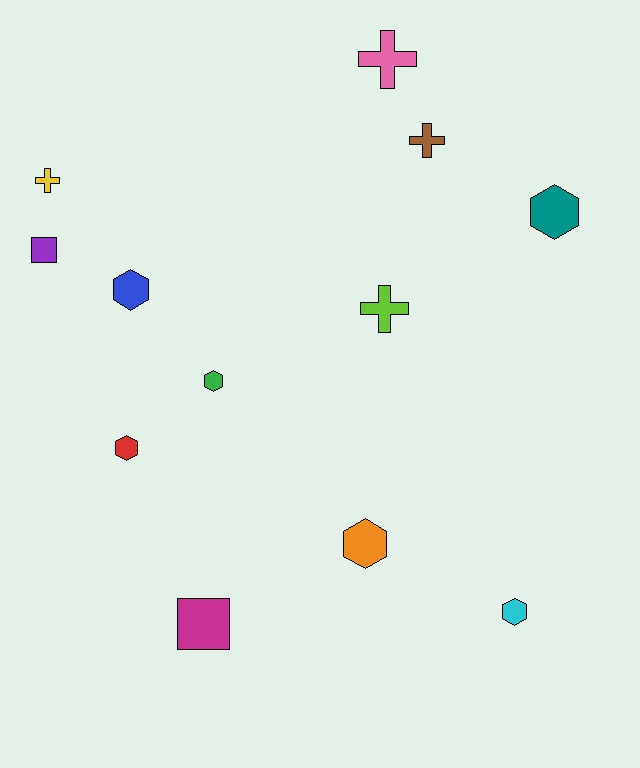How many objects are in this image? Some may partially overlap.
There are 12 objects.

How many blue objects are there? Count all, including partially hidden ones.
There is 1 blue object.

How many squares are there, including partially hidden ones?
There are 2 squares.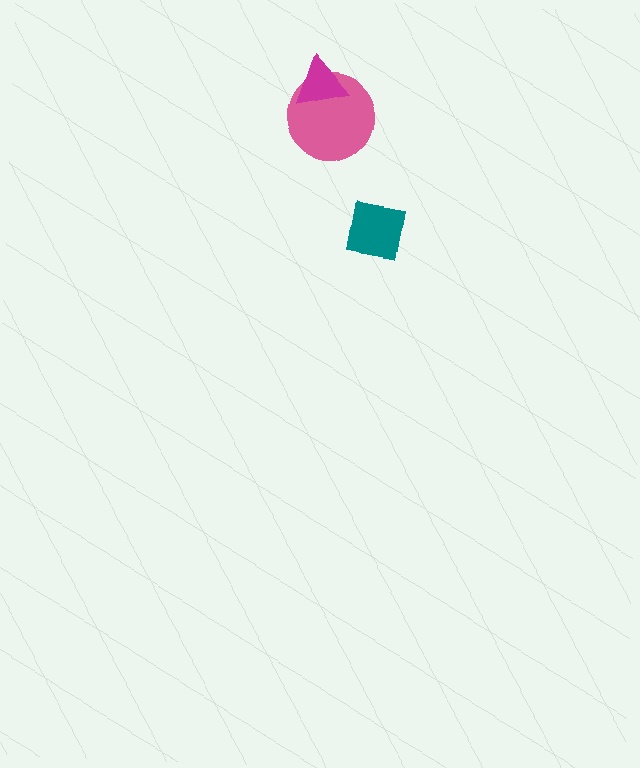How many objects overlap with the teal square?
0 objects overlap with the teal square.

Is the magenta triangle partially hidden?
No, no other shape covers it.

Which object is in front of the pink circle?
The magenta triangle is in front of the pink circle.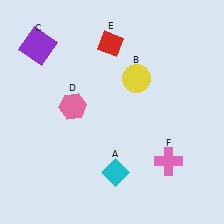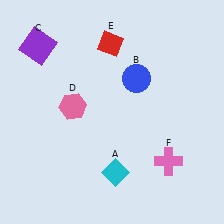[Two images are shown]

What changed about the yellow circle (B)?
In Image 1, B is yellow. In Image 2, it changed to blue.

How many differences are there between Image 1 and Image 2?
There is 1 difference between the two images.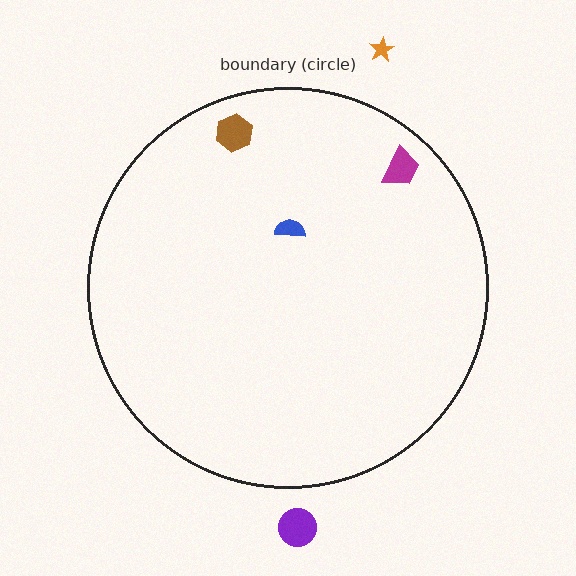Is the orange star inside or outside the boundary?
Outside.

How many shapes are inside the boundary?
3 inside, 2 outside.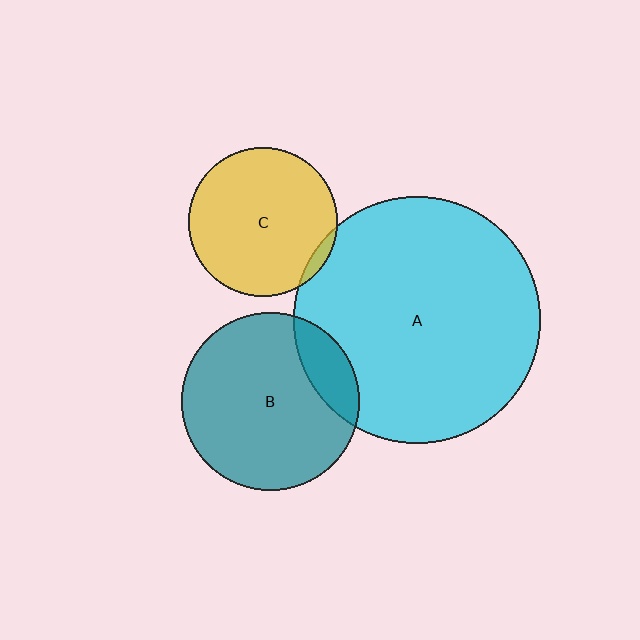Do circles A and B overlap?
Yes.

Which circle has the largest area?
Circle A (cyan).